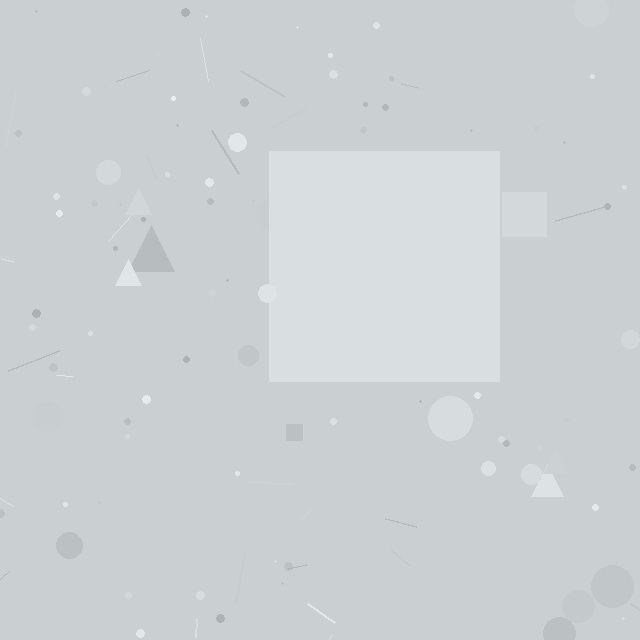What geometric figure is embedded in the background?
A square is embedded in the background.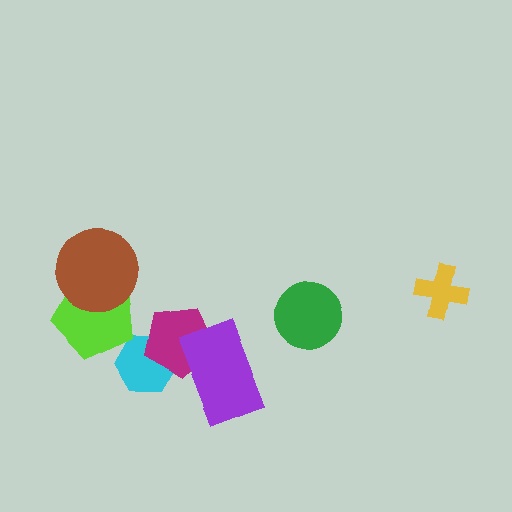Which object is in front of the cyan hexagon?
The magenta pentagon is in front of the cyan hexagon.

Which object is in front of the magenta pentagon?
The purple rectangle is in front of the magenta pentagon.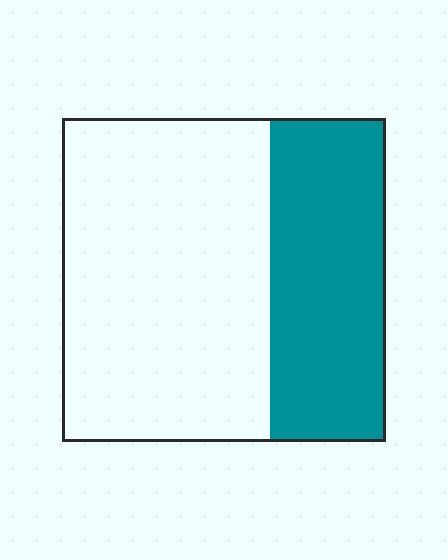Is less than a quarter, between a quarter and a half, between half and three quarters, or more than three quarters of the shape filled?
Between a quarter and a half.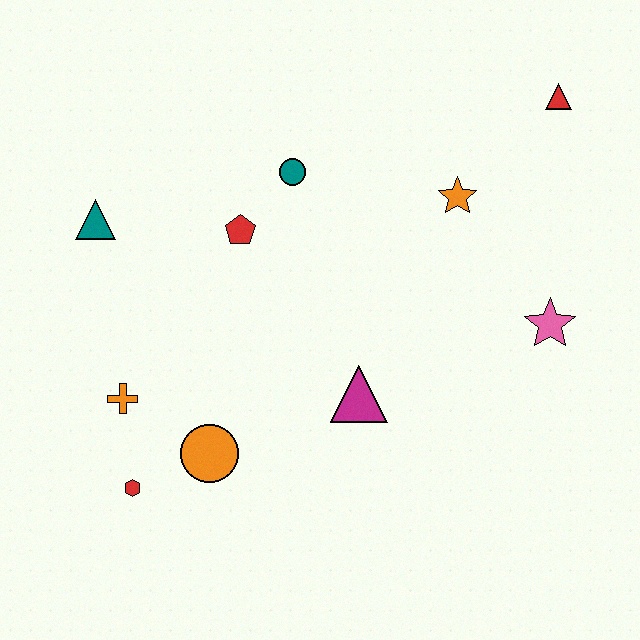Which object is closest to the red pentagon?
The teal circle is closest to the red pentagon.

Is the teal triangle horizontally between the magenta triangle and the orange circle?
No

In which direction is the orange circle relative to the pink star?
The orange circle is to the left of the pink star.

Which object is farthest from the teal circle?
The red hexagon is farthest from the teal circle.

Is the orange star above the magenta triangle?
Yes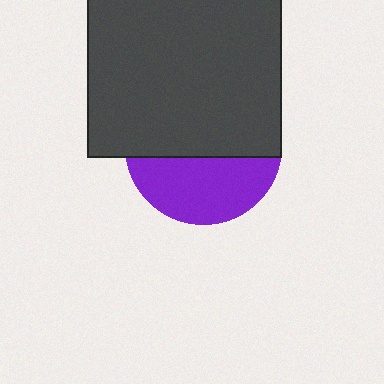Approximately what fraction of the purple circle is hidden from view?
Roughly 59% of the purple circle is hidden behind the dark gray square.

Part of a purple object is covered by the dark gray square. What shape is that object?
It is a circle.